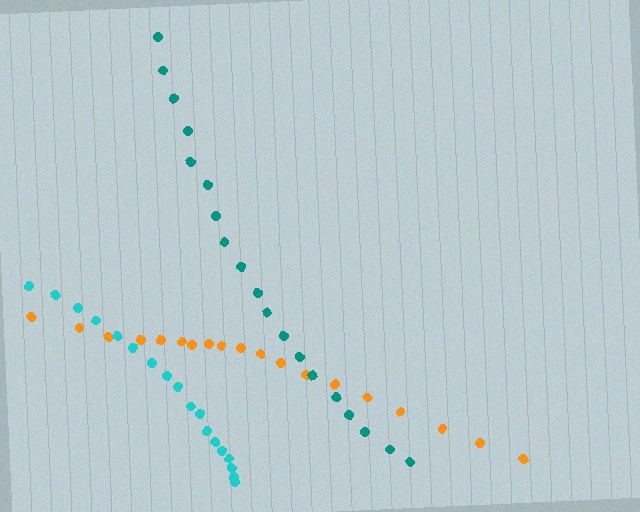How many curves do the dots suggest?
There are 3 distinct paths.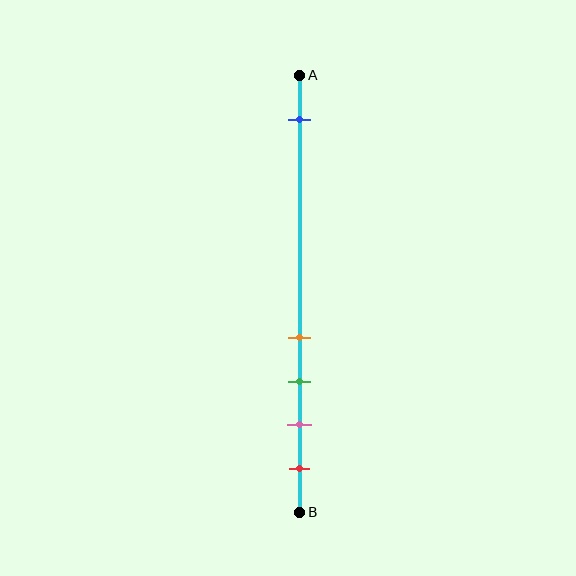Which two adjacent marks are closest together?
The orange and green marks are the closest adjacent pair.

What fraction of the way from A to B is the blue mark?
The blue mark is approximately 10% (0.1) of the way from A to B.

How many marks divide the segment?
There are 5 marks dividing the segment.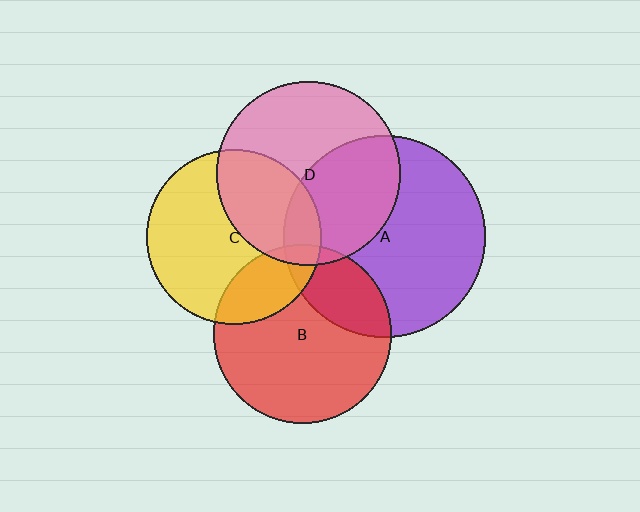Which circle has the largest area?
Circle A (purple).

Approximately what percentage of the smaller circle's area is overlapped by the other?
Approximately 20%.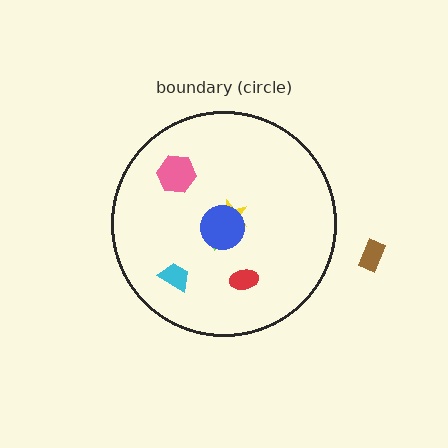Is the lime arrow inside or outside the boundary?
Inside.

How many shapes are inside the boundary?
6 inside, 1 outside.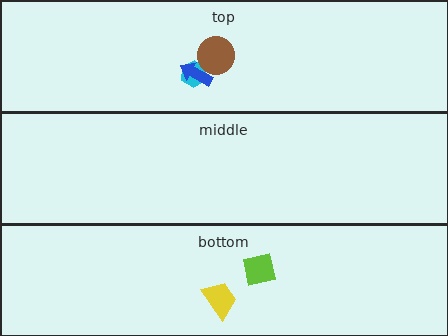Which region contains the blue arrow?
The top region.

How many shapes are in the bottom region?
2.